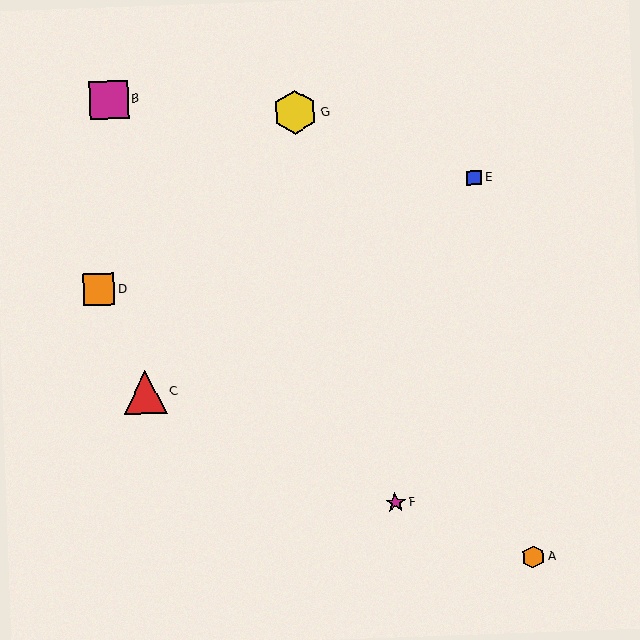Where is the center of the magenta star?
The center of the magenta star is at (396, 503).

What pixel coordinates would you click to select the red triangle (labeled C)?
Click at (145, 392) to select the red triangle C.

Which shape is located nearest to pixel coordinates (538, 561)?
The orange hexagon (labeled A) at (533, 557) is nearest to that location.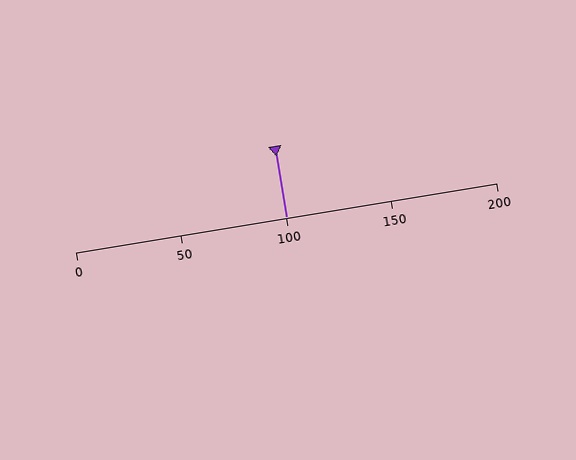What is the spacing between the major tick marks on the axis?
The major ticks are spaced 50 apart.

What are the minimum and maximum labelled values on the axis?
The axis runs from 0 to 200.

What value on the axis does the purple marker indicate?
The marker indicates approximately 100.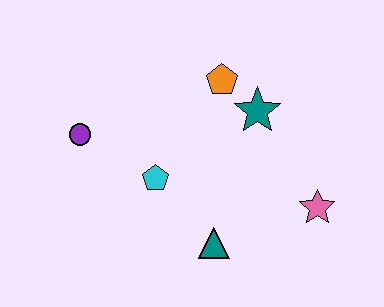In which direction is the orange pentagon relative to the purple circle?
The orange pentagon is to the right of the purple circle.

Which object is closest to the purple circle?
The cyan pentagon is closest to the purple circle.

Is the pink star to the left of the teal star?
No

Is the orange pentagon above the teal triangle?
Yes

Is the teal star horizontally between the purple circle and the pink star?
Yes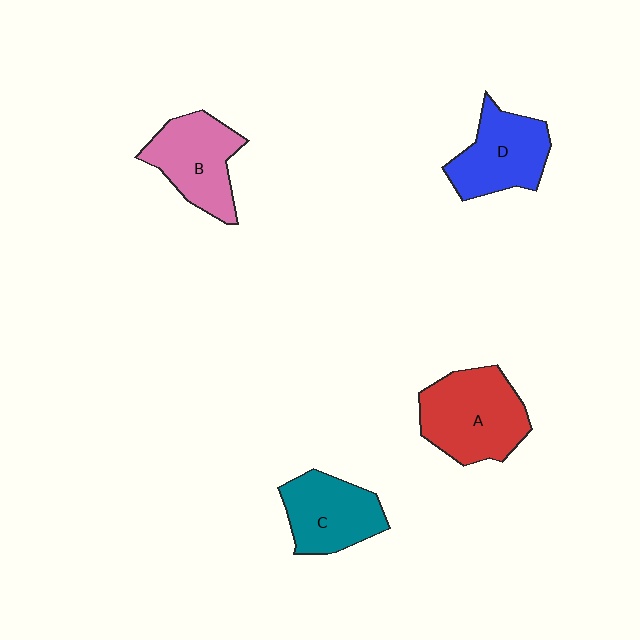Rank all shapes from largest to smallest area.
From largest to smallest: A (red), B (pink), D (blue), C (teal).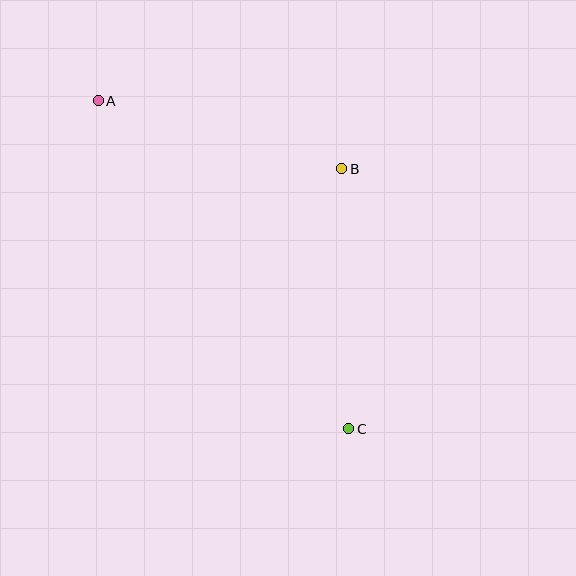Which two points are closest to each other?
Points A and B are closest to each other.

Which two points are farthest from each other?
Points A and C are farthest from each other.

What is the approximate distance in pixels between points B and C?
The distance between B and C is approximately 260 pixels.